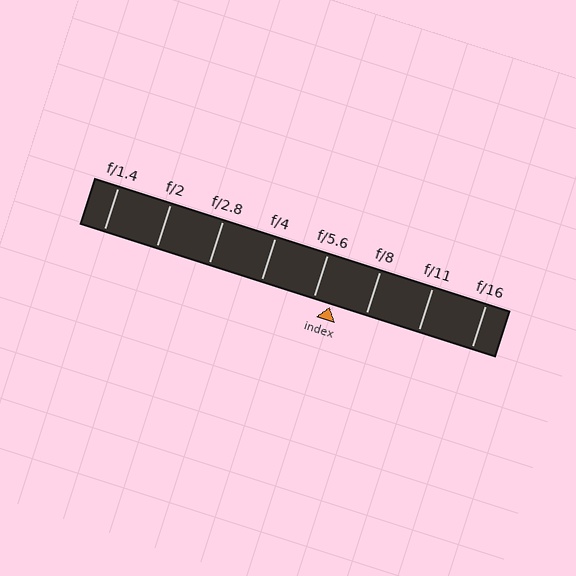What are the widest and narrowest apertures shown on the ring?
The widest aperture shown is f/1.4 and the narrowest is f/16.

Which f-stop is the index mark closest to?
The index mark is closest to f/5.6.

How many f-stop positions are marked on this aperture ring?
There are 8 f-stop positions marked.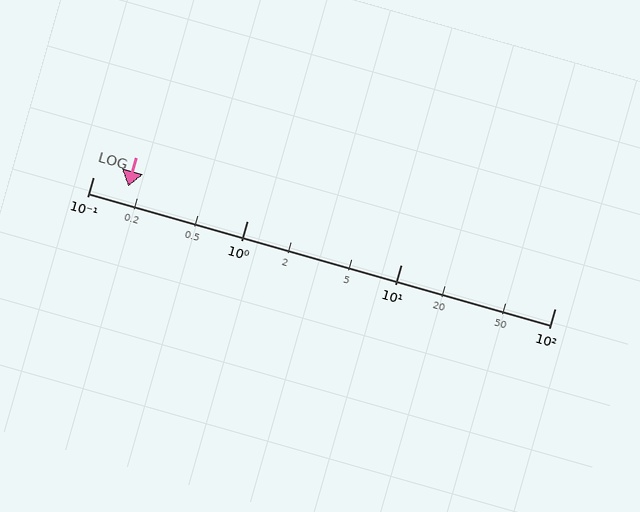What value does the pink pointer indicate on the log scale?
The pointer indicates approximately 0.17.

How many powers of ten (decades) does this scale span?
The scale spans 3 decades, from 0.1 to 100.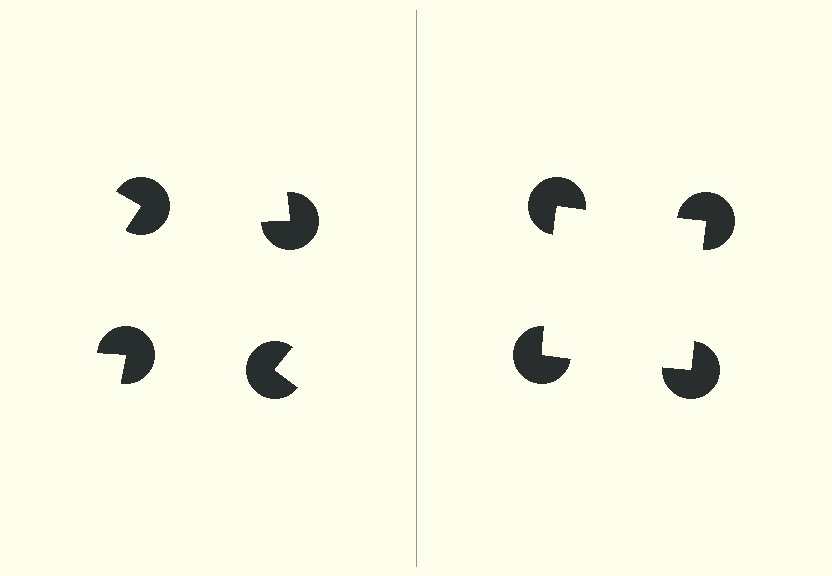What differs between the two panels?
The pac-man discs are positioned identically on both sides; only the wedge orientations differ. On the right they align to a square; on the left they are misaligned.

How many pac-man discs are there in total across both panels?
8 — 4 on each side.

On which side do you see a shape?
An illusory square appears on the right side. On the left side the wedge cuts are rotated, so no coherent shape forms.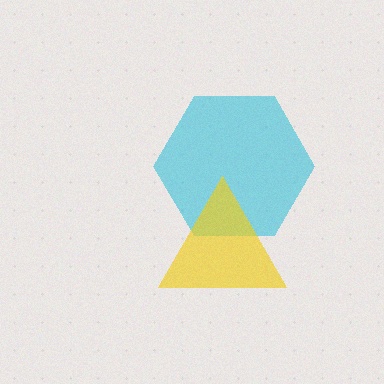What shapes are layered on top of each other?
The layered shapes are: a cyan hexagon, a yellow triangle.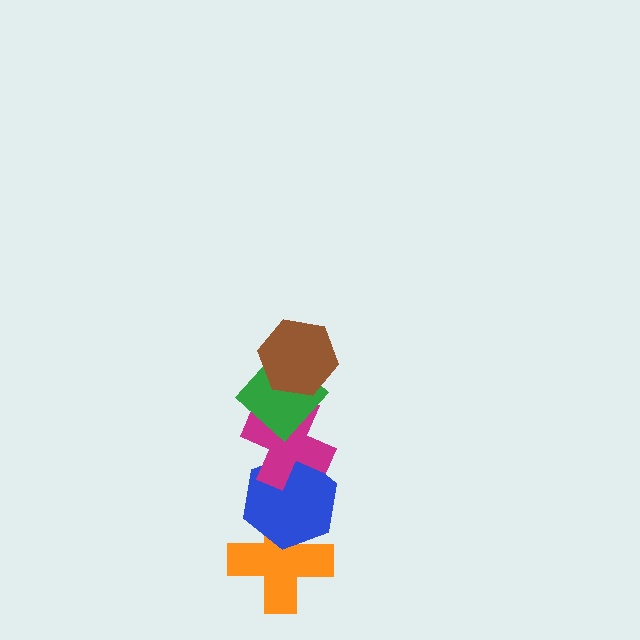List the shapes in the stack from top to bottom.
From top to bottom: the brown hexagon, the green diamond, the magenta cross, the blue hexagon, the orange cross.